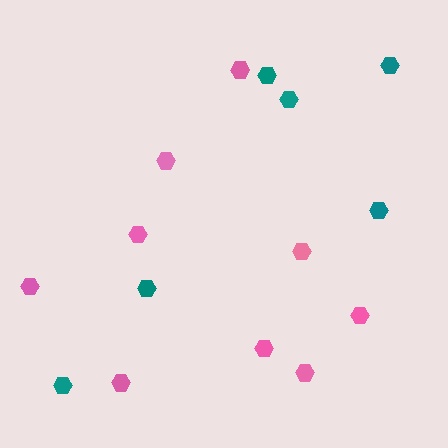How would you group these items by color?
There are 2 groups: one group of teal hexagons (6) and one group of pink hexagons (9).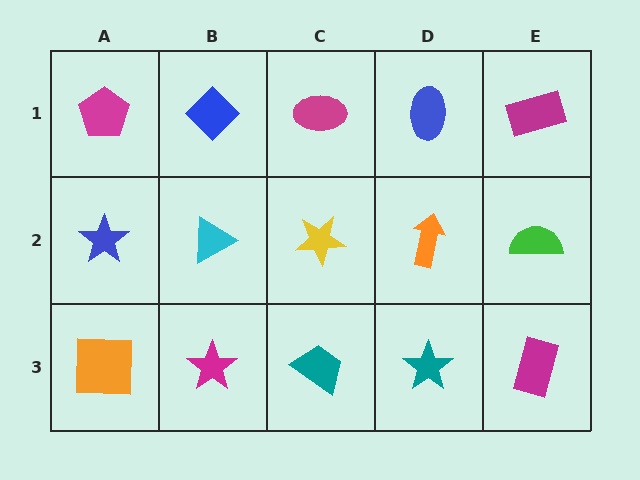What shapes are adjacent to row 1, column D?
An orange arrow (row 2, column D), a magenta ellipse (row 1, column C), a magenta rectangle (row 1, column E).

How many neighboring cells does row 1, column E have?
2.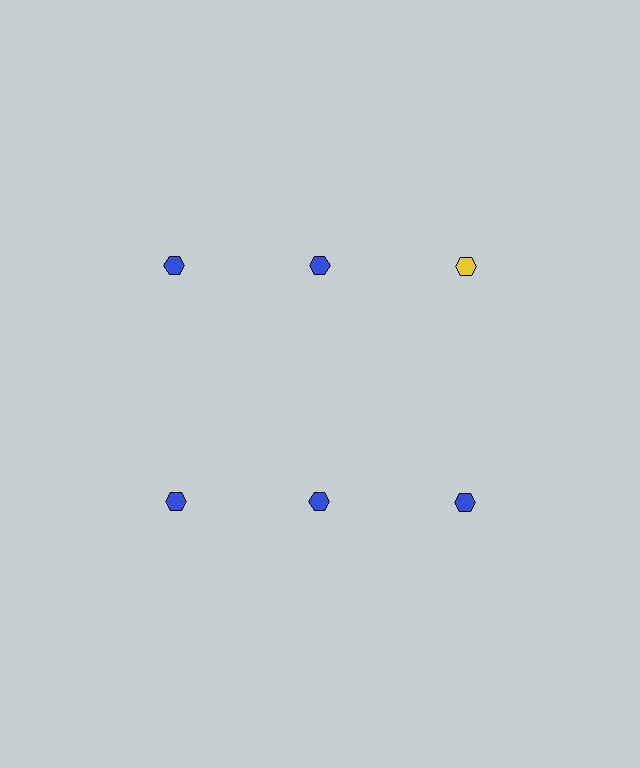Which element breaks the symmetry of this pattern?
The yellow hexagon in the top row, center column breaks the symmetry. All other shapes are blue hexagons.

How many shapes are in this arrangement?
There are 6 shapes arranged in a grid pattern.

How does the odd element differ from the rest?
It has a different color: yellow instead of blue.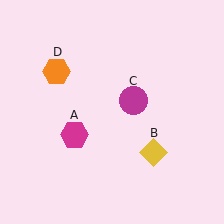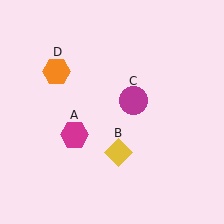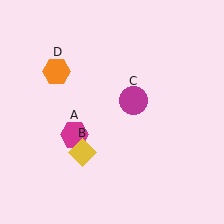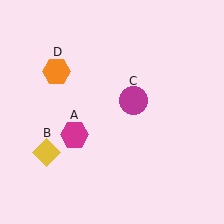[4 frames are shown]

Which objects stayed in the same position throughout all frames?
Magenta hexagon (object A) and magenta circle (object C) and orange hexagon (object D) remained stationary.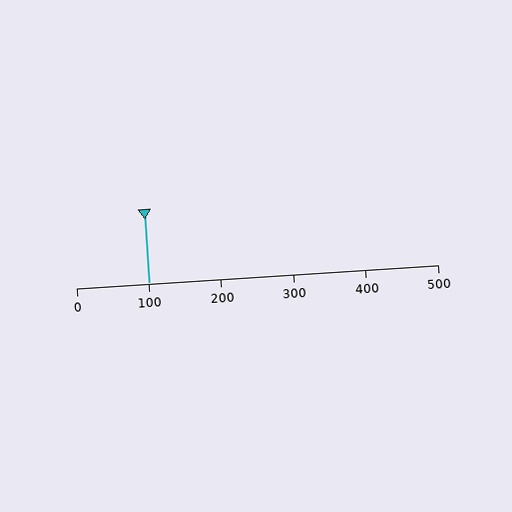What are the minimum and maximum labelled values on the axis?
The axis runs from 0 to 500.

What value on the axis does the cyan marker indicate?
The marker indicates approximately 100.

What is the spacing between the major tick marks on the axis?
The major ticks are spaced 100 apart.